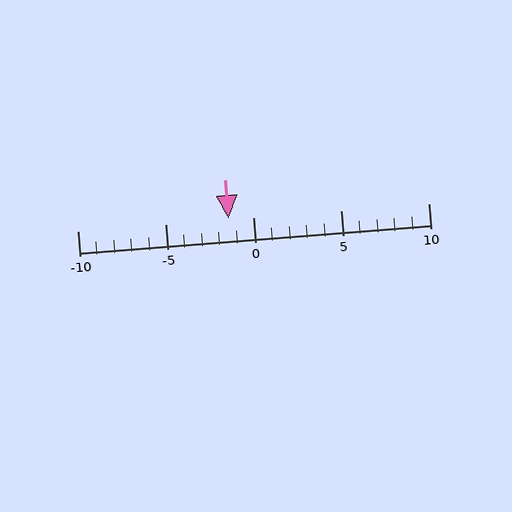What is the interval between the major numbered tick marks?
The major tick marks are spaced 5 units apart.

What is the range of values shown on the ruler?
The ruler shows values from -10 to 10.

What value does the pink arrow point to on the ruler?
The pink arrow points to approximately -1.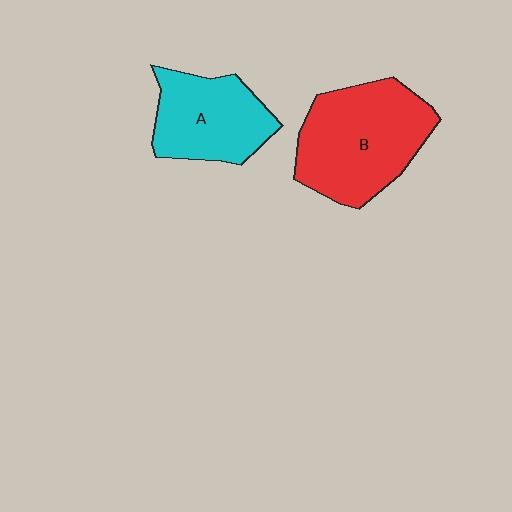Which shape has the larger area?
Shape B (red).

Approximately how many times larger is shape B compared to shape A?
Approximately 1.4 times.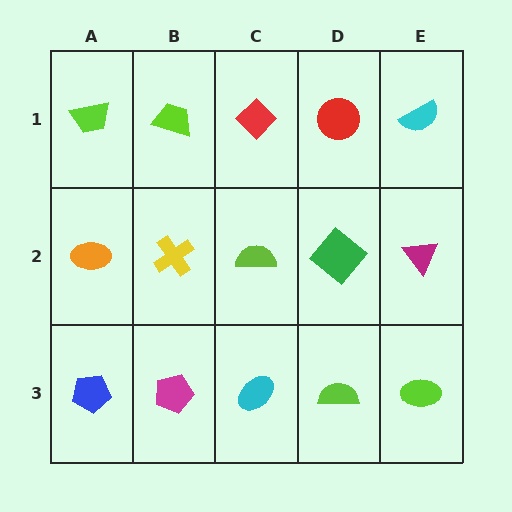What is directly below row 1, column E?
A magenta triangle.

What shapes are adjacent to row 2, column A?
A lime trapezoid (row 1, column A), a blue pentagon (row 3, column A), a yellow cross (row 2, column B).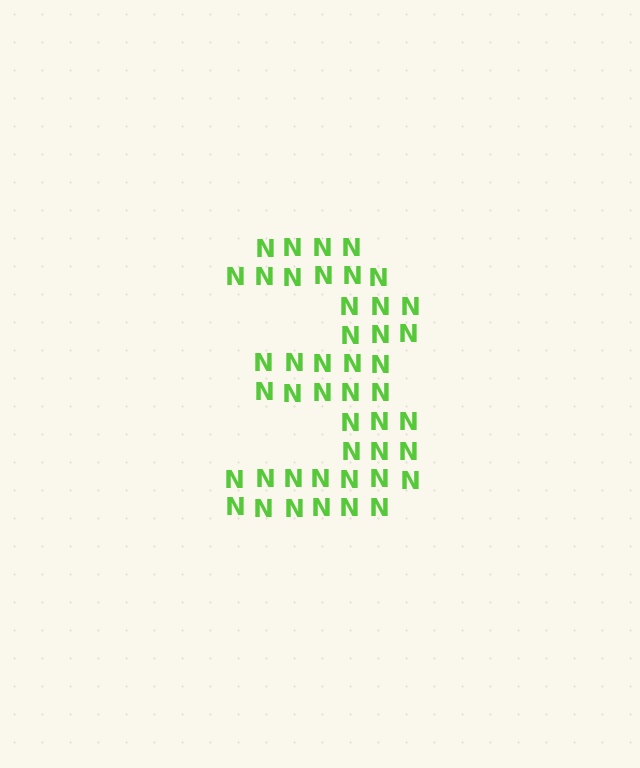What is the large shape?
The large shape is the digit 3.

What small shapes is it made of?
It is made of small letter N's.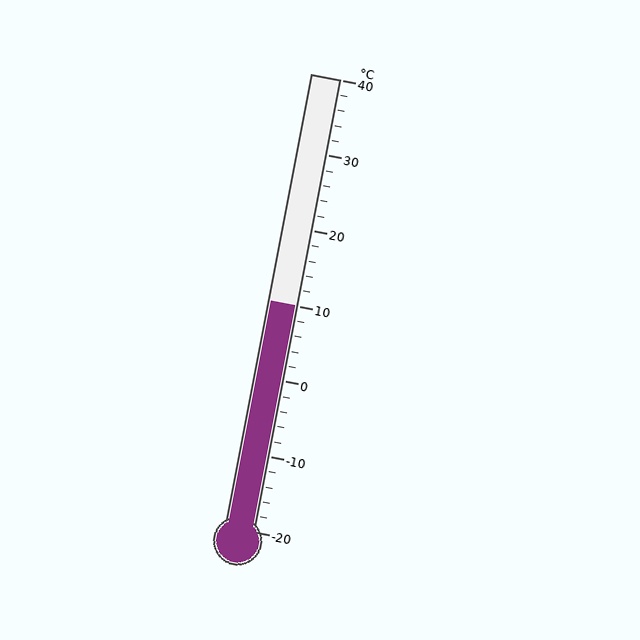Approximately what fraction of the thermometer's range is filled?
The thermometer is filled to approximately 50% of its range.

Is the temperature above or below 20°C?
The temperature is below 20°C.